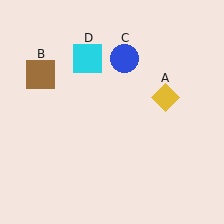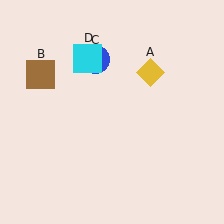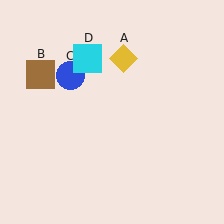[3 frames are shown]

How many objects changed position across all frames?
2 objects changed position: yellow diamond (object A), blue circle (object C).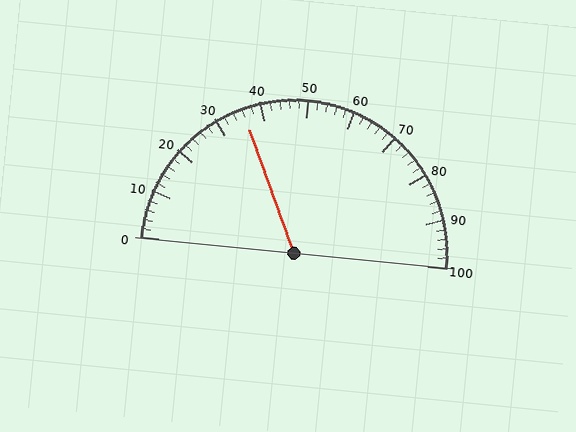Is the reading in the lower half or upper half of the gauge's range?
The reading is in the lower half of the range (0 to 100).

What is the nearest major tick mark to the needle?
The nearest major tick mark is 40.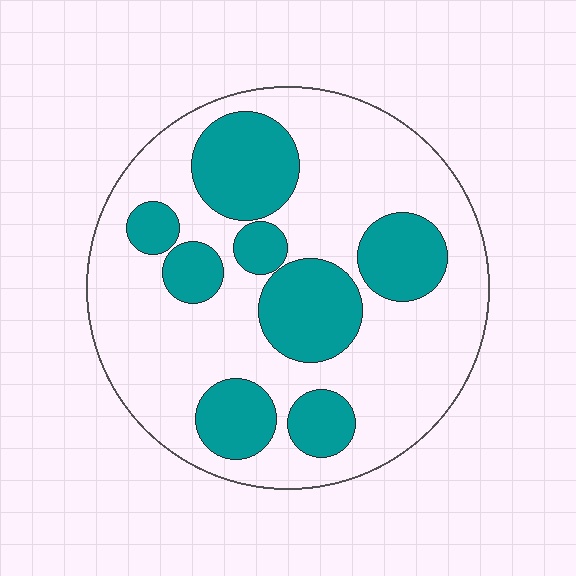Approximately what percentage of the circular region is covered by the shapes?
Approximately 30%.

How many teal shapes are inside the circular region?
8.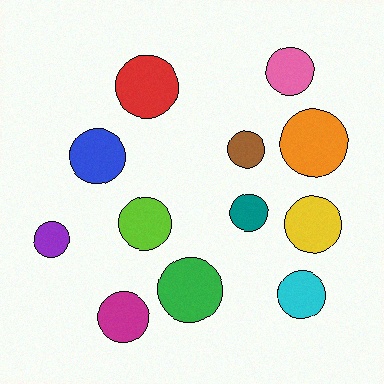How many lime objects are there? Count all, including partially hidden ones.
There is 1 lime object.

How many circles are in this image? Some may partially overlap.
There are 12 circles.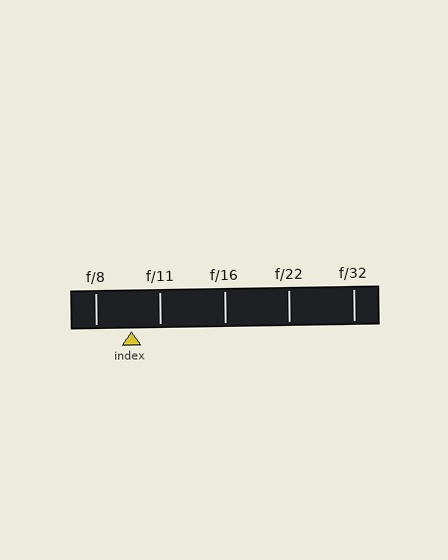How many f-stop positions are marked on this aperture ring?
There are 5 f-stop positions marked.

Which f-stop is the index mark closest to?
The index mark is closest to f/11.